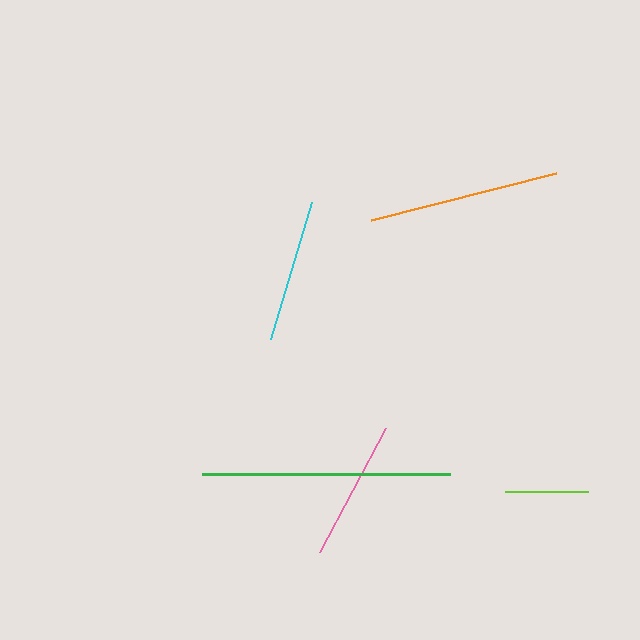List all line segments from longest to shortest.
From longest to shortest: green, orange, cyan, pink, lime.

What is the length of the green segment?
The green segment is approximately 249 pixels long.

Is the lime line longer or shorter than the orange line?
The orange line is longer than the lime line.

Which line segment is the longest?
The green line is the longest at approximately 249 pixels.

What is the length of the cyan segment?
The cyan segment is approximately 143 pixels long.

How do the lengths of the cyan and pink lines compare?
The cyan and pink lines are approximately the same length.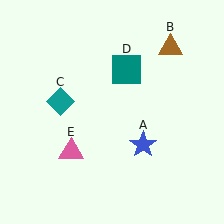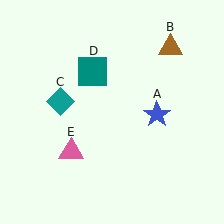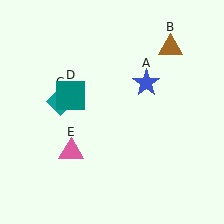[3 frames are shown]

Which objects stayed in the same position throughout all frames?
Brown triangle (object B) and teal diamond (object C) and pink triangle (object E) remained stationary.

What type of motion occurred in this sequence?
The blue star (object A), teal square (object D) rotated counterclockwise around the center of the scene.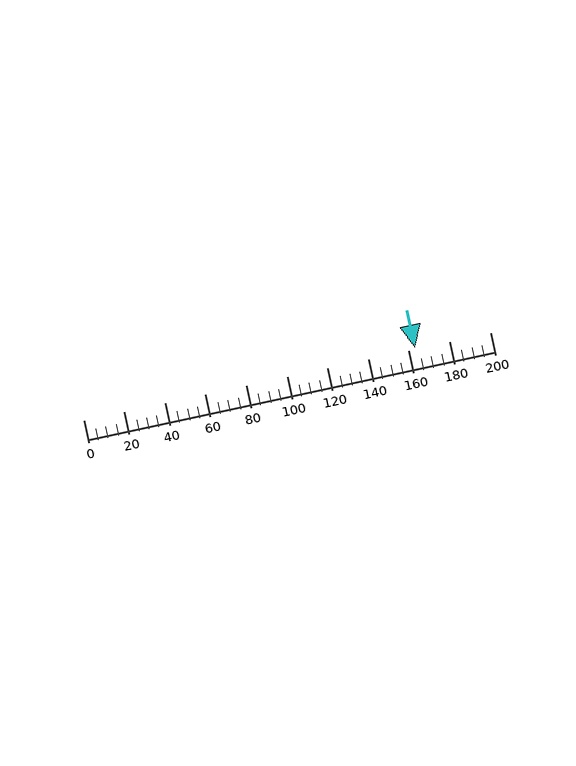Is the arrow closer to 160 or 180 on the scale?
The arrow is closer to 160.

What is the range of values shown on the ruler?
The ruler shows values from 0 to 200.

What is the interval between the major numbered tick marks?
The major tick marks are spaced 20 units apart.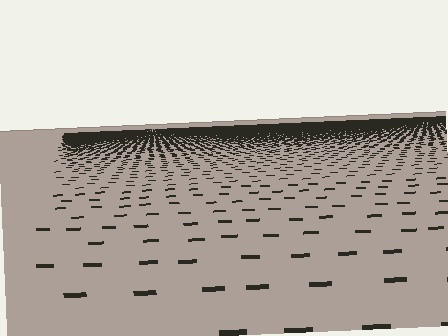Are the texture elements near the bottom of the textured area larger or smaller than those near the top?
Larger. Near the bottom, elements are closer to the viewer and appear at a bigger on-screen size.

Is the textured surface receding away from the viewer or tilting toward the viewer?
The surface is receding away from the viewer. Texture elements get smaller and denser toward the top.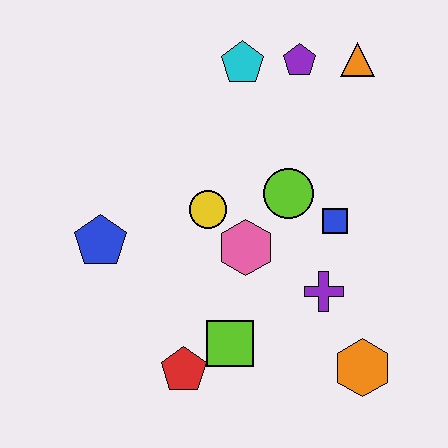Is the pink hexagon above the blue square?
No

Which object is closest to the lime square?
The red pentagon is closest to the lime square.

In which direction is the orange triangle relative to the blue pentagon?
The orange triangle is to the right of the blue pentagon.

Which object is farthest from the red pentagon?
The orange triangle is farthest from the red pentagon.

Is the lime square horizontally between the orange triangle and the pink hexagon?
No